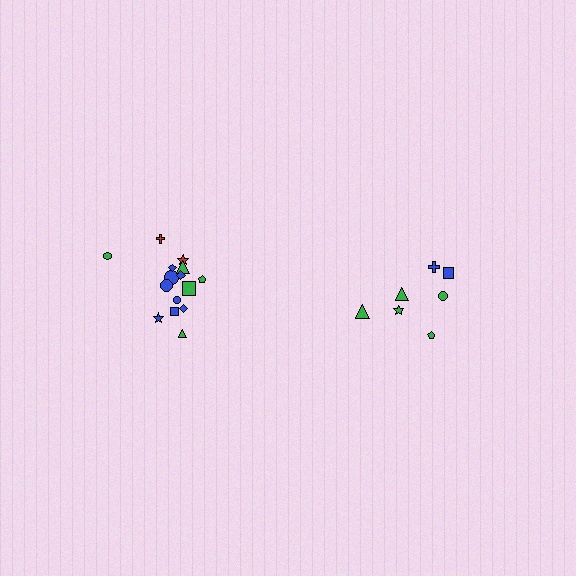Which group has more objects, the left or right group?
The left group.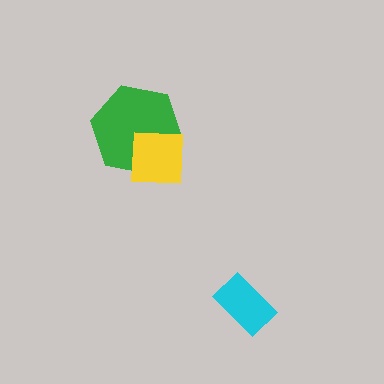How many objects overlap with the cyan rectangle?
0 objects overlap with the cyan rectangle.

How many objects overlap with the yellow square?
1 object overlaps with the yellow square.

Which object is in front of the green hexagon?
The yellow square is in front of the green hexagon.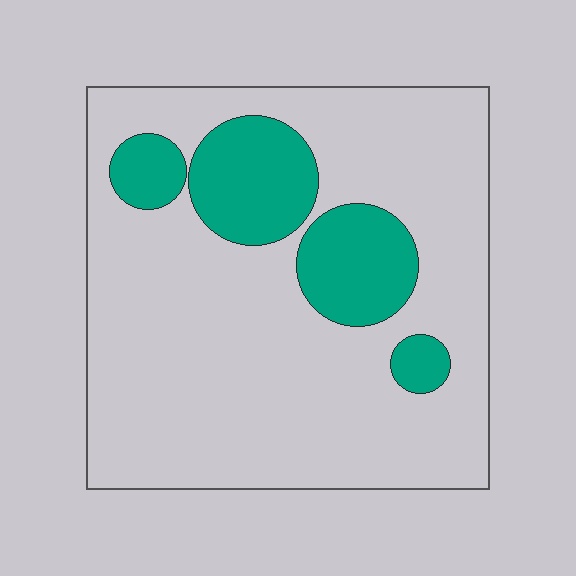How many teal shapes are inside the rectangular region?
4.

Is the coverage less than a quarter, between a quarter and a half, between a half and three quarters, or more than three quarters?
Less than a quarter.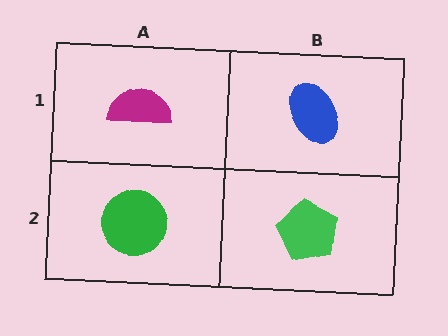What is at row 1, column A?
A magenta semicircle.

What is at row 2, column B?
A green pentagon.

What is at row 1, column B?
A blue ellipse.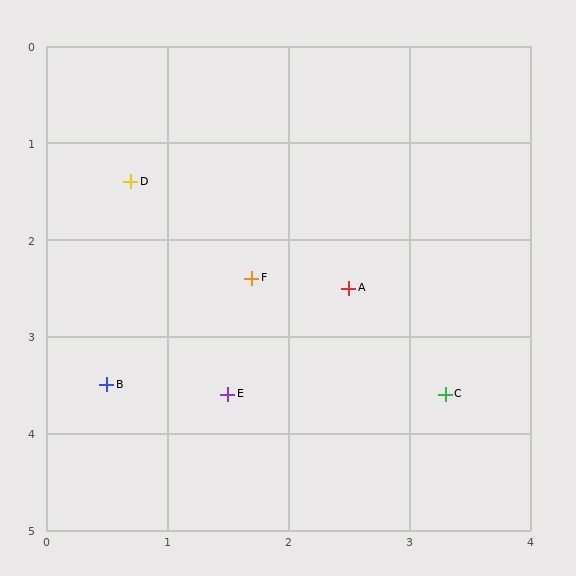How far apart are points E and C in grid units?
Points E and C are about 1.8 grid units apart.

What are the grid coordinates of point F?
Point F is at approximately (1.7, 2.4).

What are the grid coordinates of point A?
Point A is at approximately (2.5, 2.5).